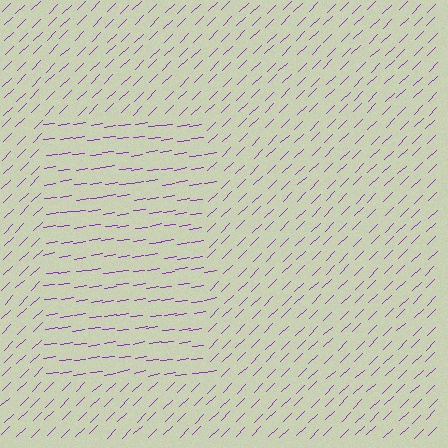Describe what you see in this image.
The image is filled with small purple line segments. A rectangle region in the image has lines oriented differently from the surrounding lines, creating a visible texture boundary.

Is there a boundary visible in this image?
Yes, there is a texture boundary formed by a change in line orientation.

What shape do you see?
I see a rectangle.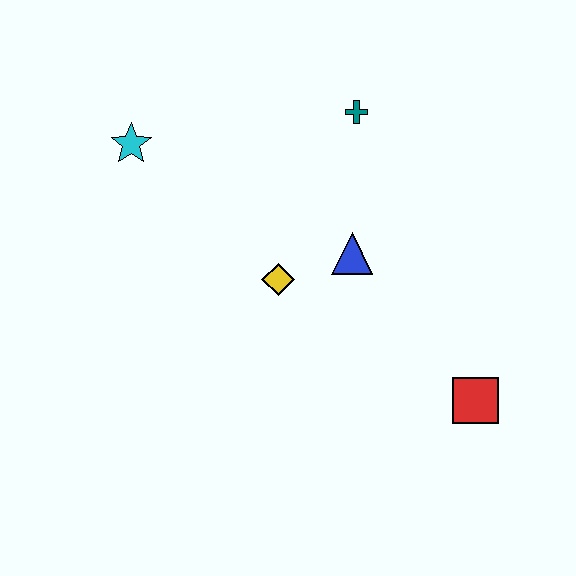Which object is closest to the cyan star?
The yellow diamond is closest to the cyan star.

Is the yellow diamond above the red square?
Yes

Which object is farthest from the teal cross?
The red square is farthest from the teal cross.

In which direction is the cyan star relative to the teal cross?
The cyan star is to the left of the teal cross.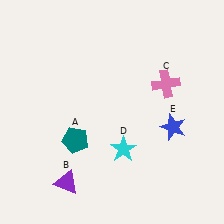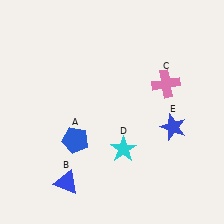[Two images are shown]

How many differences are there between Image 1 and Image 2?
There are 2 differences between the two images.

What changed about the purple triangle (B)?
In Image 1, B is purple. In Image 2, it changed to blue.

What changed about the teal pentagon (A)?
In Image 1, A is teal. In Image 2, it changed to blue.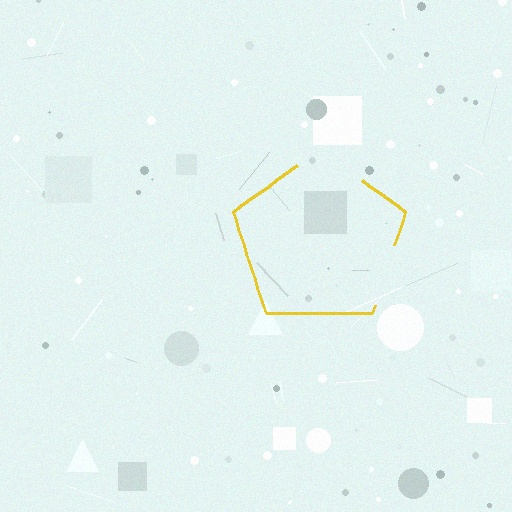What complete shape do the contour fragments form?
The contour fragments form a pentagon.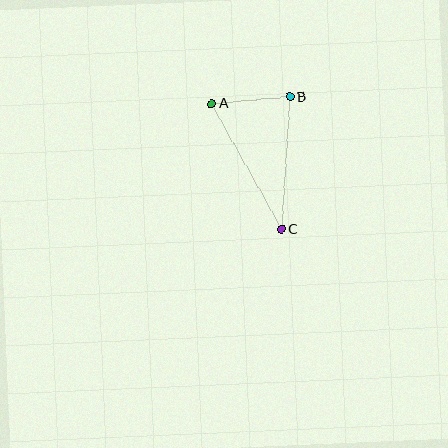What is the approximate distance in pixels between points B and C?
The distance between B and C is approximately 133 pixels.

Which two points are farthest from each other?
Points A and C are farthest from each other.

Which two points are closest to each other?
Points A and B are closest to each other.